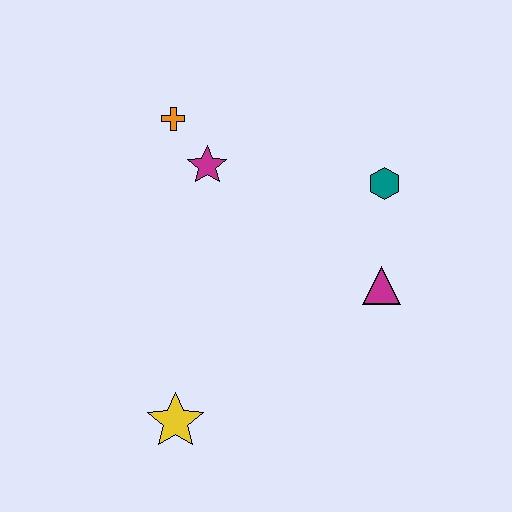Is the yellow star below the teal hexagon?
Yes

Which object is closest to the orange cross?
The magenta star is closest to the orange cross.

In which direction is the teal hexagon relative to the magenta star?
The teal hexagon is to the right of the magenta star.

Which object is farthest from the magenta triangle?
The orange cross is farthest from the magenta triangle.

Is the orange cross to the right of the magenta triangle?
No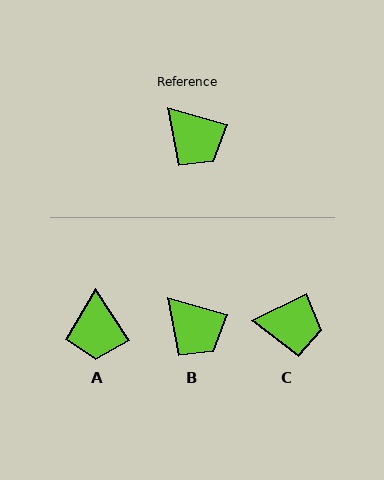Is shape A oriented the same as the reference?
No, it is off by about 41 degrees.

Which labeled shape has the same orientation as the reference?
B.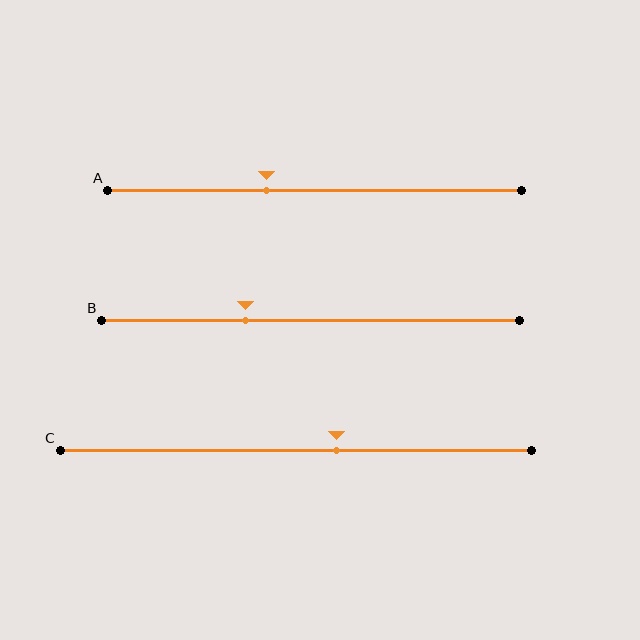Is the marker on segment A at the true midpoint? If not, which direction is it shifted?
No, the marker on segment A is shifted to the left by about 12% of the segment length.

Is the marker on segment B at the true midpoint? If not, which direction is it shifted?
No, the marker on segment B is shifted to the left by about 16% of the segment length.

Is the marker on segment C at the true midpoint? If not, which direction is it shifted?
No, the marker on segment C is shifted to the right by about 9% of the segment length.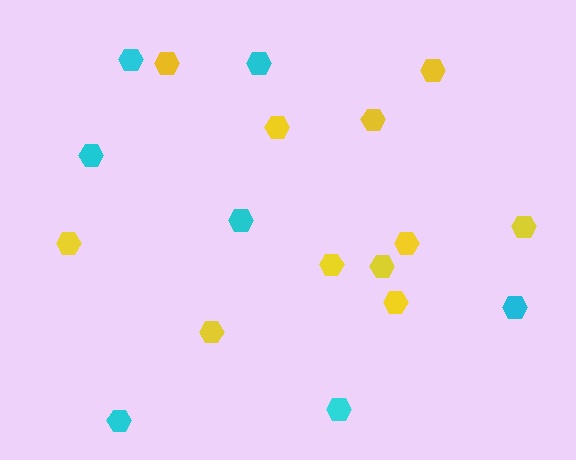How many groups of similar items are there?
There are 2 groups: one group of cyan hexagons (7) and one group of yellow hexagons (11).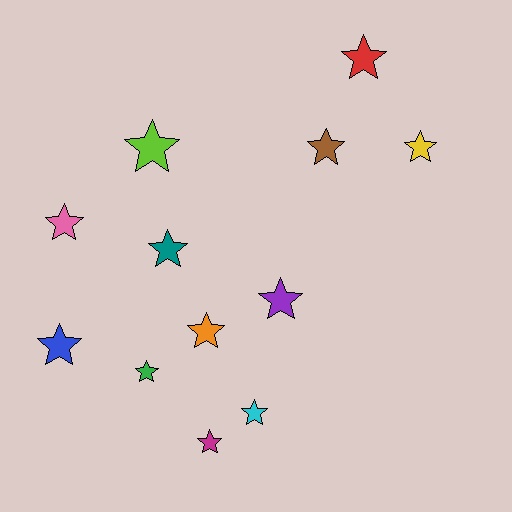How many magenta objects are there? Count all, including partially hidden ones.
There is 1 magenta object.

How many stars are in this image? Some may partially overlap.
There are 12 stars.